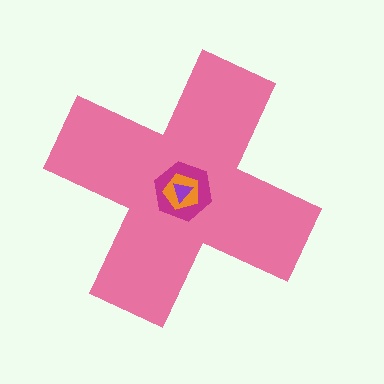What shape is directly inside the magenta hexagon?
The orange pentagon.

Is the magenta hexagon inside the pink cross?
Yes.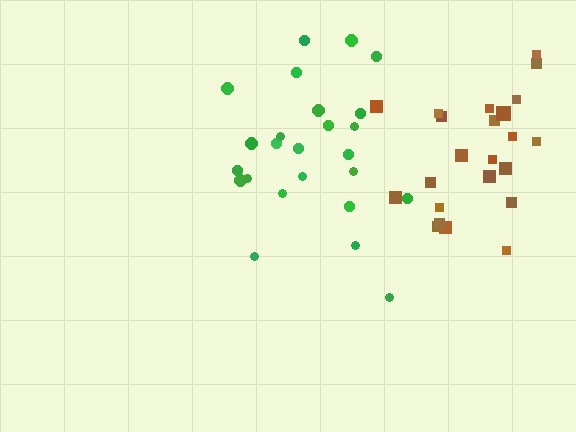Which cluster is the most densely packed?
Brown.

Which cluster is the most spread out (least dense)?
Green.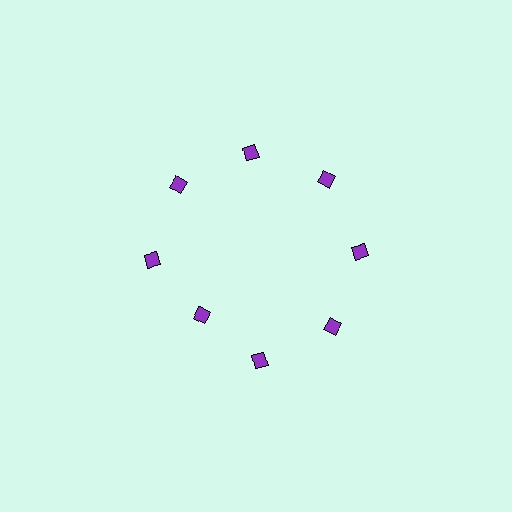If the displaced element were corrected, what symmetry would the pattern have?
It would have 8-fold rotational symmetry — the pattern would map onto itself every 45 degrees.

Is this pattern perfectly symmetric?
No. The 8 purple diamonds are arranged in a ring, but one element near the 8 o'clock position is pulled inward toward the center, breaking the 8-fold rotational symmetry.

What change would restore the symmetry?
The symmetry would be restored by moving it outward, back onto the ring so that all 8 diamonds sit at equal angles and equal distance from the center.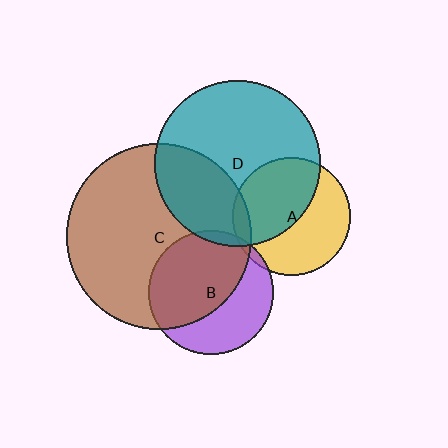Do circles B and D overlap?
Yes.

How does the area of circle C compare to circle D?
Approximately 1.3 times.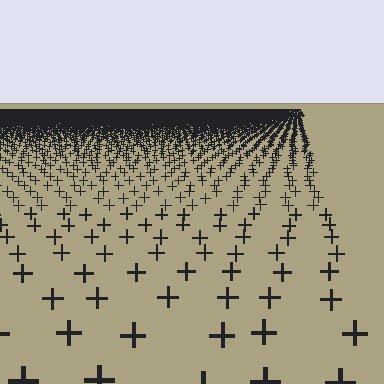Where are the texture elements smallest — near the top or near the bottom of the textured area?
Near the top.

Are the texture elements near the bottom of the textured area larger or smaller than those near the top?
Larger. Near the bottom, elements are closer to the viewer and appear at a bigger on-screen size.